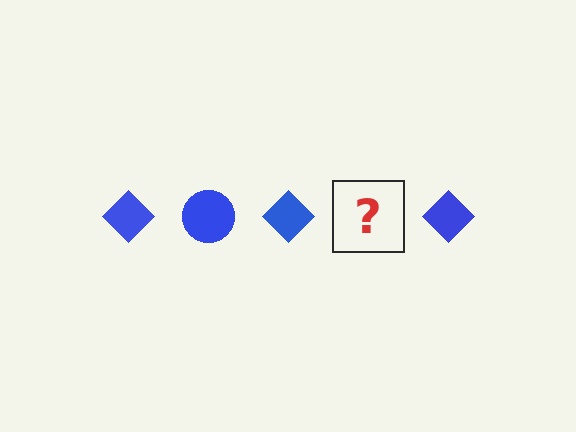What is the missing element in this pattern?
The missing element is a blue circle.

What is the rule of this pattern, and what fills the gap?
The rule is that the pattern cycles through diamond, circle shapes in blue. The gap should be filled with a blue circle.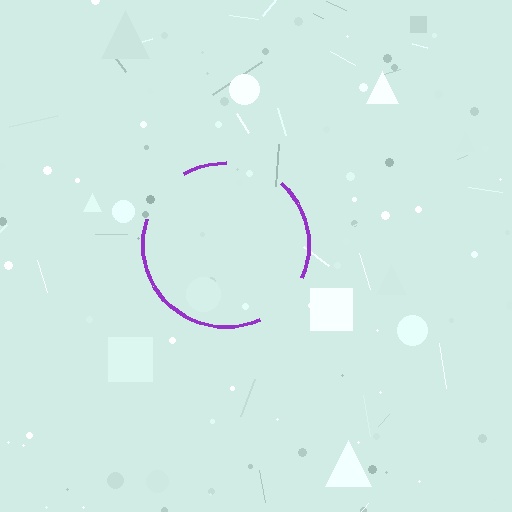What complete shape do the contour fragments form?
The contour fragments form a circle.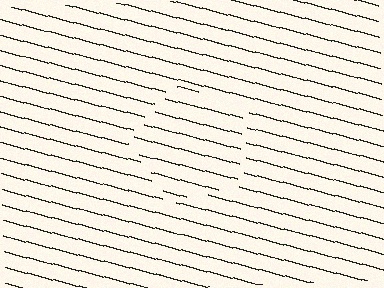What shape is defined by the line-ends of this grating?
An illusory pentagon. The interior of the shape contains the same grating, shifted by half a period — the contour is defined by the phase discontinuity where line-ends from the inner and outer gratings abut.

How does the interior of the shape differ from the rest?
The interior of the shape contains the same grating, shifted by half a period — the contour is defined by the phase discontinuity where line-ends from the inner and outer gratings abut.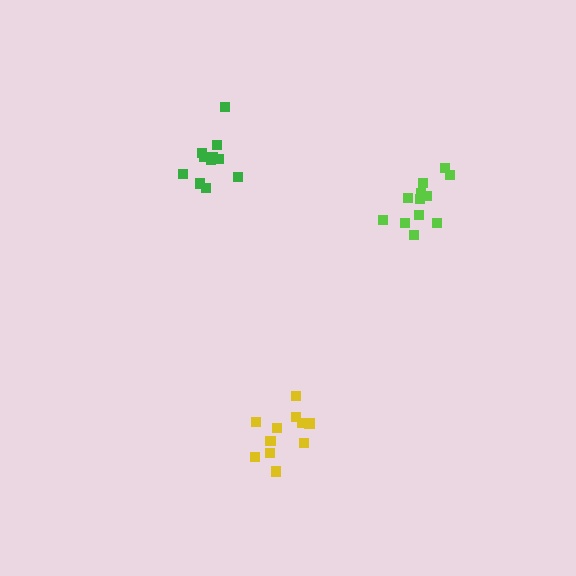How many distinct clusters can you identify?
There are 3 distinct clusters.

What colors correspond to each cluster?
The clusters are colored: yellow, lime, green.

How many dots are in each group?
Group 1: 11 dots, Group 2: 12 dots, Group 3: 11 dots (34 total).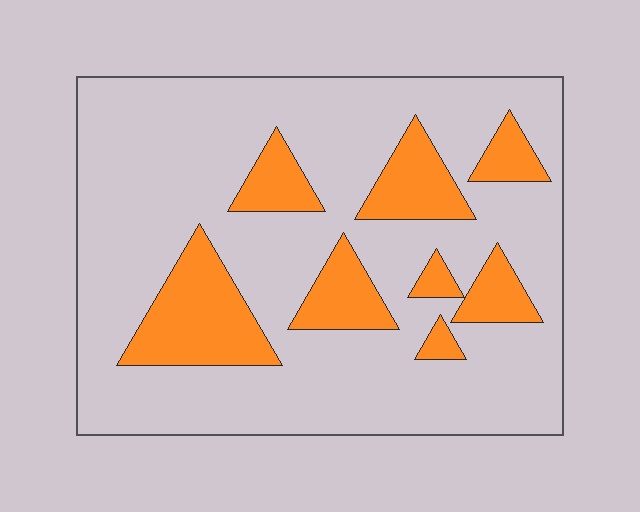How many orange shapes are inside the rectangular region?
8.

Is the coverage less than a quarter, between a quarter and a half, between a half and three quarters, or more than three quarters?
Less than a quarter.